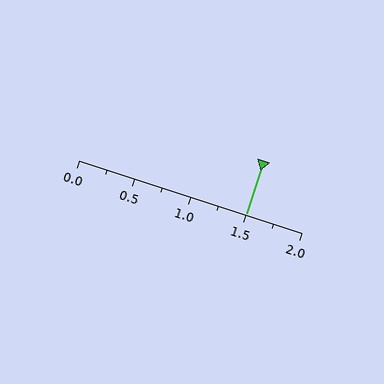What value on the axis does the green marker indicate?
The marker indicates approximately 1.5.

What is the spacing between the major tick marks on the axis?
The major ticks are spaced 0.5 apart.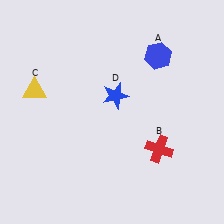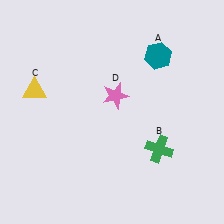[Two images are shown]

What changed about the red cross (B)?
In Image 1, B is red. In Image 2, it changed to green.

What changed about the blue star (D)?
In Image 1, D is blue. In Image 2, it changed to pink.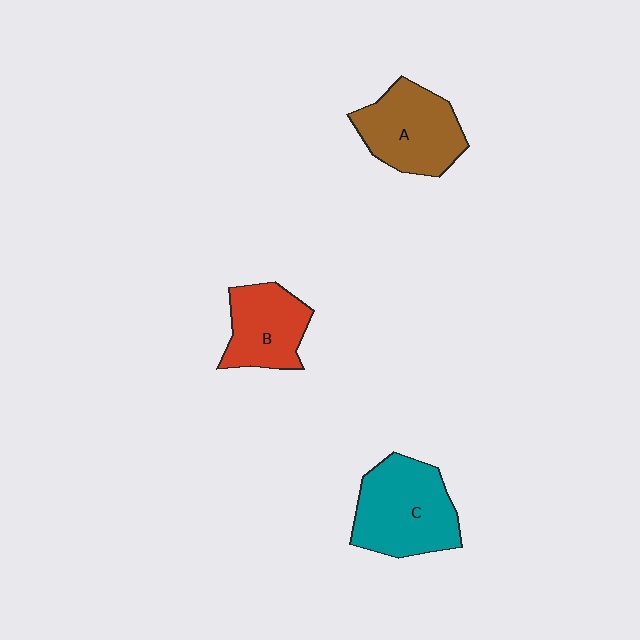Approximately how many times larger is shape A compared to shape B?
Approximately 1.2 times.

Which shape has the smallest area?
Shape B (red).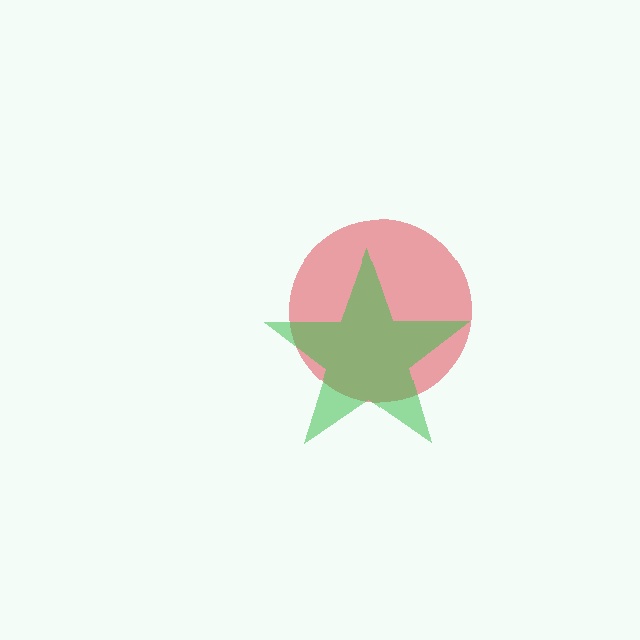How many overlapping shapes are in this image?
There are 2 overlapping shapes in the image.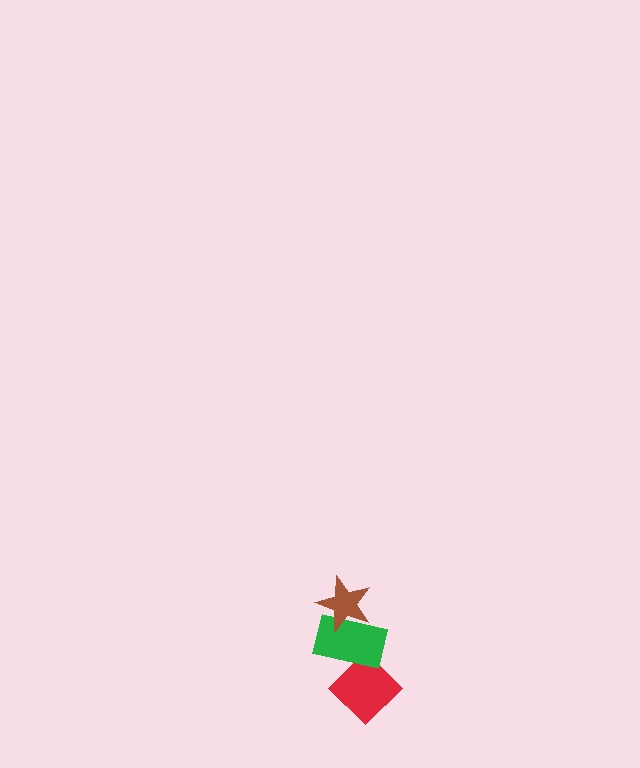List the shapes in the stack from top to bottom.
From top to bottom: the brown star, the green rectangle, the red diamond.